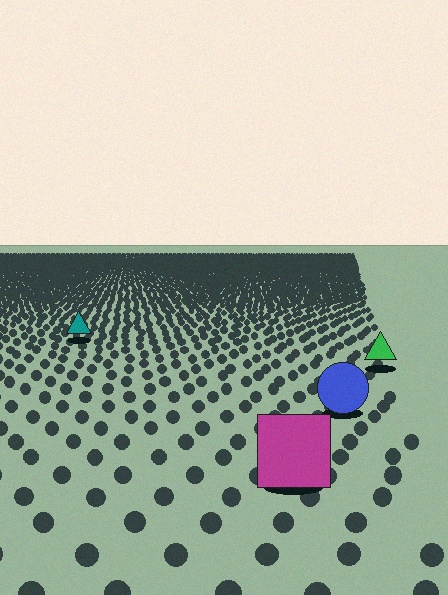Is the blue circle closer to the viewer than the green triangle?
Yes. The blue circle is closer — you can tell from the texture gradient: the ground texture is coarser near it.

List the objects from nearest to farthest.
From nearest to farthest: the magenta square, the blue circle, the green triangle, the teal triangle.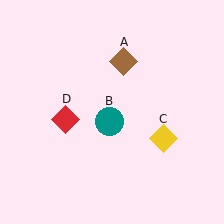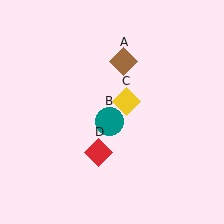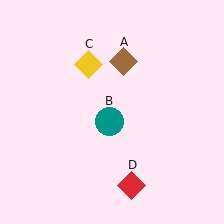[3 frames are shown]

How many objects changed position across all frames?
2 objects changed position: yellow diamond (object C), red diamond (object D).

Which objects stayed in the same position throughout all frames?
Brown diamond (object A) and teal circle (object B) remained stationary.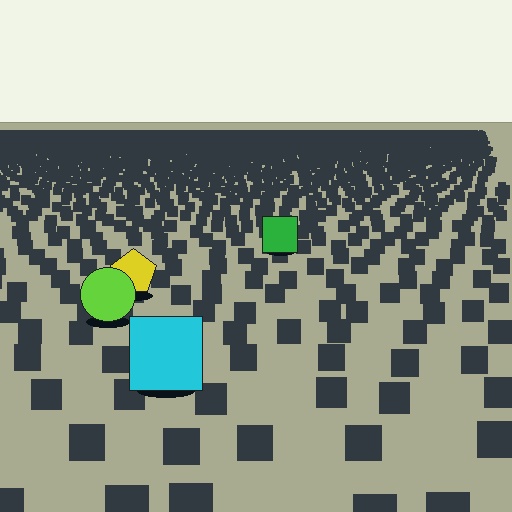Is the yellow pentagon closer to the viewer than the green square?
Yes. The yellow pentagon is closer — you can tell from the texture gradient: the ground texture is coarser near it.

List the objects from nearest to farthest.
From nearest to farthest: the cyan square, the lime circle, the yellow pentagon, the green square.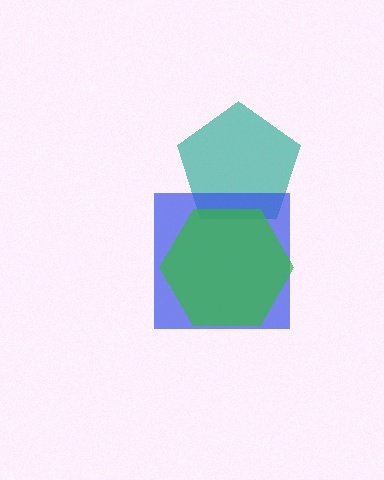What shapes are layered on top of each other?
The layered shapes are: a teal pentagon, a blue square, a green hexagon.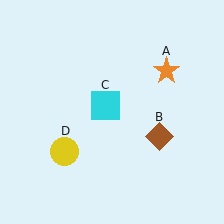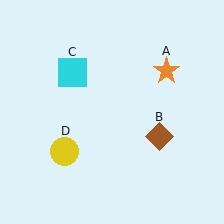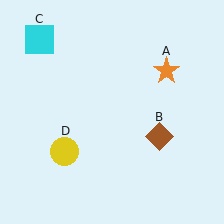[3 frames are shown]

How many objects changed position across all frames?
1 object changed position: cyan square (object C).